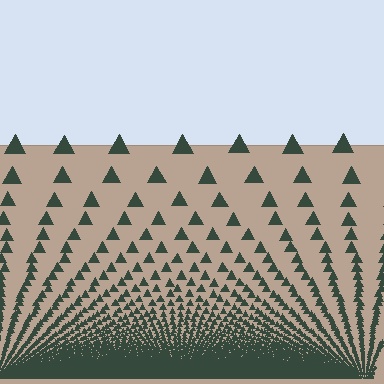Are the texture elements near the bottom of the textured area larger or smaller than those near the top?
Smaller. The gradient is inverted — elements near the bottom are smaller and denser.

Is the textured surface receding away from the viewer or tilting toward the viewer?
The surface appears to tilt toward the viewer. Texture elements get larger and sparser toward the top.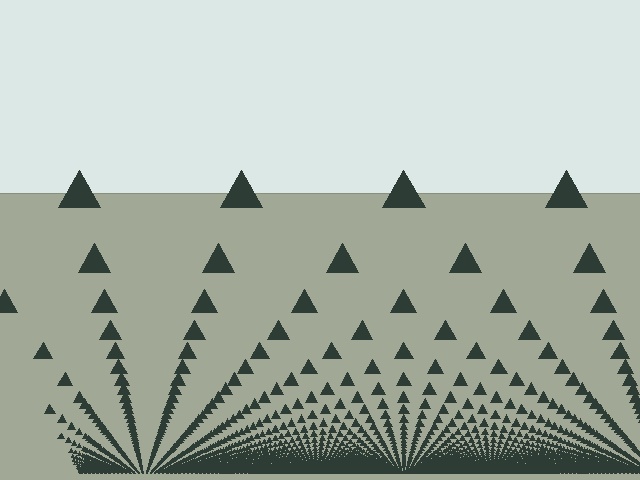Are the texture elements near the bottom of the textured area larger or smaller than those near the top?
Smaller. The gradient is inverted — elements near the bottom are smaller and denser.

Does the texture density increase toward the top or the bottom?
Density increases toward the bottom.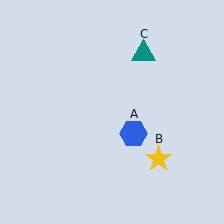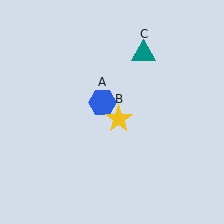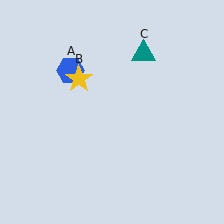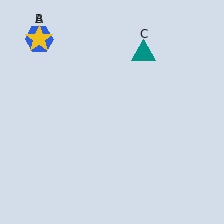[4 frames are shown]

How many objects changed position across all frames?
2 objects changed position: blue hexagon (object A), yellow star (object B).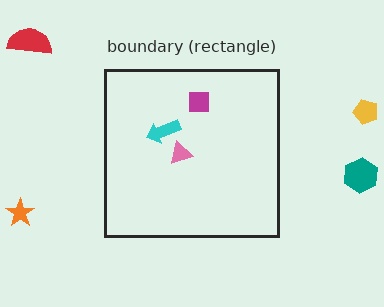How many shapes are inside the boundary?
3 inside, 4 outside.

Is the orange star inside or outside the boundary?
Outside.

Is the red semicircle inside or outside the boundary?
Outside.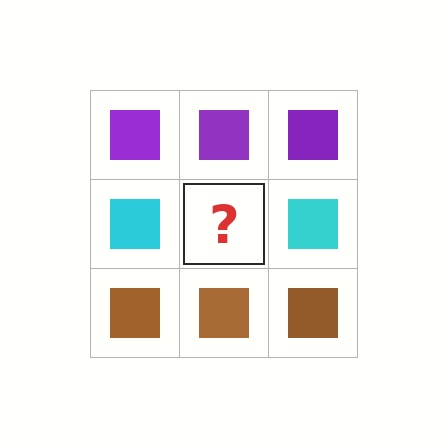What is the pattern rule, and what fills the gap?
The rule is that each row has a consistent color. The gap should be filled with a cyan square.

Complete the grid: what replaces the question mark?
The question mark should be replaced with a cyan square.